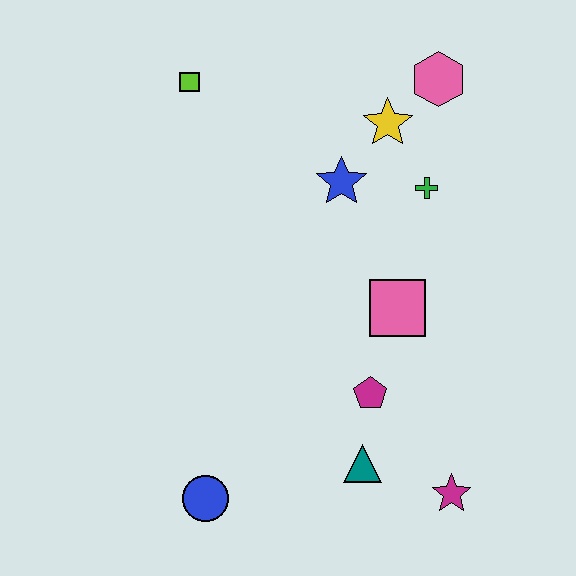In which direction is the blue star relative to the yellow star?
The blue star is below the yellow star.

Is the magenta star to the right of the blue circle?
Yes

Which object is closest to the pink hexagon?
The yellow star is closest to the pink hexagon.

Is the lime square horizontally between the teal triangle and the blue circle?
No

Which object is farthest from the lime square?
The magenta star is farthest from the lime square.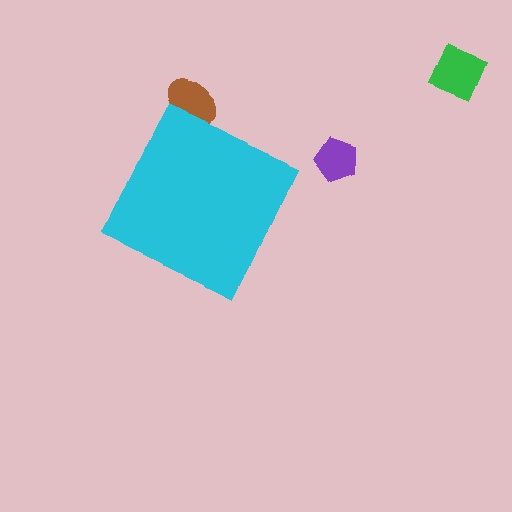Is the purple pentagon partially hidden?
No, the purple pentagon is fully visible.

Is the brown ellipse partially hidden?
Yes, the brown ellipse is partially hidden behind the cyan diamond.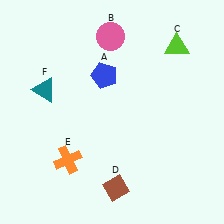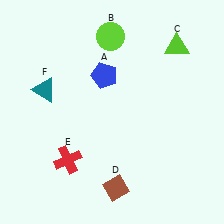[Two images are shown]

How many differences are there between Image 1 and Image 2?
There are 2 differences between the two images.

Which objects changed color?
B changed from pink to lime. E changed from orange to red.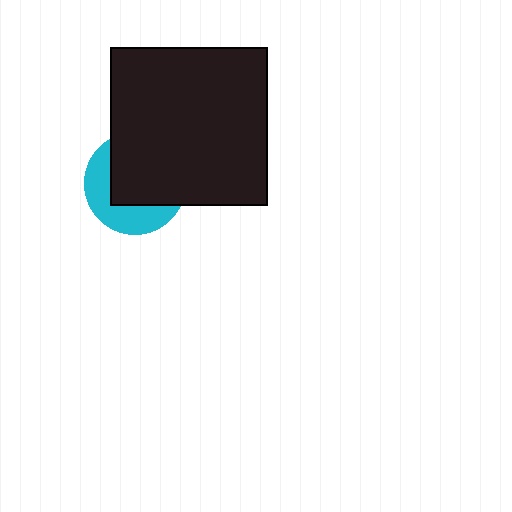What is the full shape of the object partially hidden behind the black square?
The partially hidden object is a cyan circle.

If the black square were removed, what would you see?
You would see the complete cyan circle.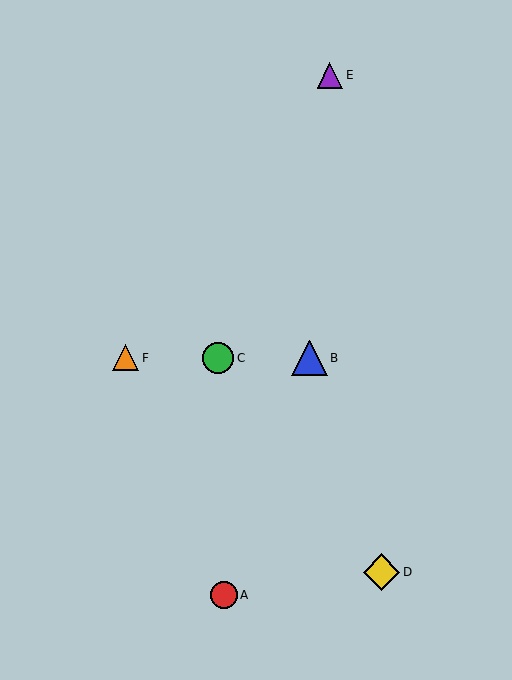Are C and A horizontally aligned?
No, C is at y≈358 and A is at y≈595.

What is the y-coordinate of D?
Object D is at y≈572.